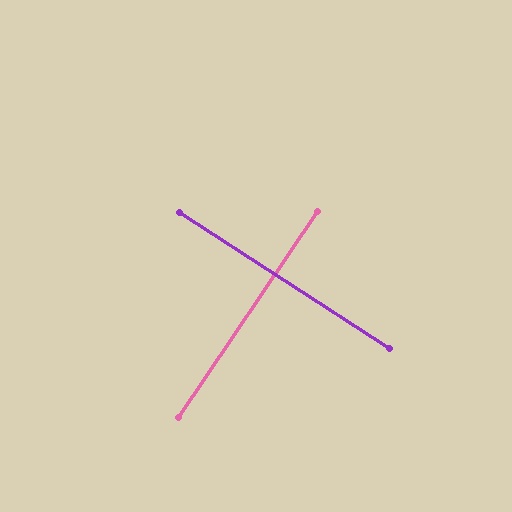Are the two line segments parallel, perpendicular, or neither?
Perpendicular — they meet at approximately 89°.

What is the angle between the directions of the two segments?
Approximately 89 degrees.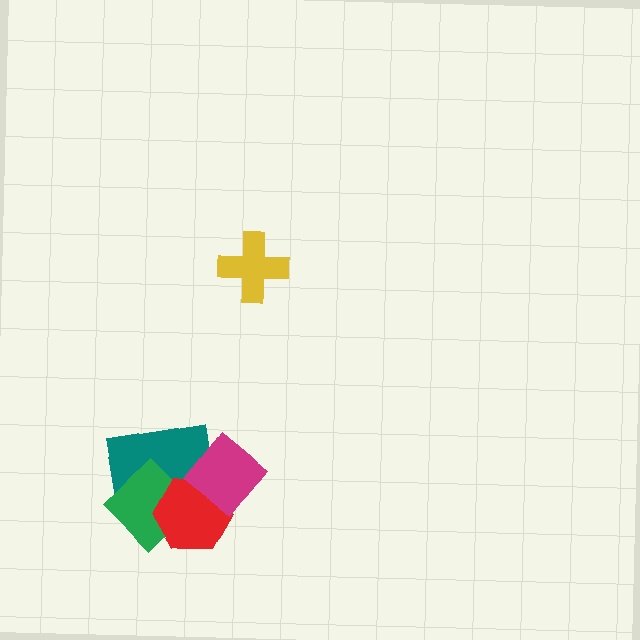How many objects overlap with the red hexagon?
3 objects overlap with the red hexagon.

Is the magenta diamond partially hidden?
No, no other shape covers it.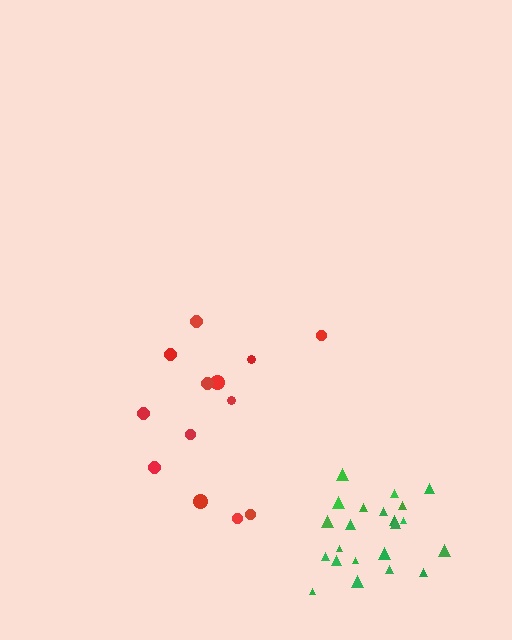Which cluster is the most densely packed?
Green.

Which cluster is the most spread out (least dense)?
Red.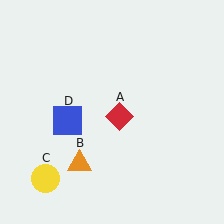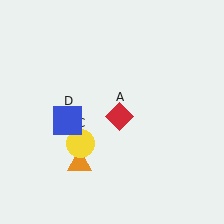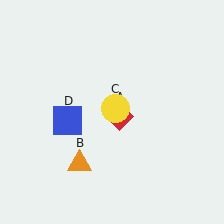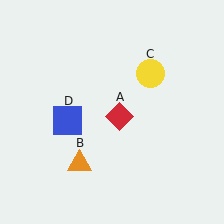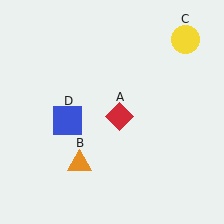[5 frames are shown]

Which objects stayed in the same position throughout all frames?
Red diamond (object A) and orange triangle (object B) and blue square (object D) remained stationary.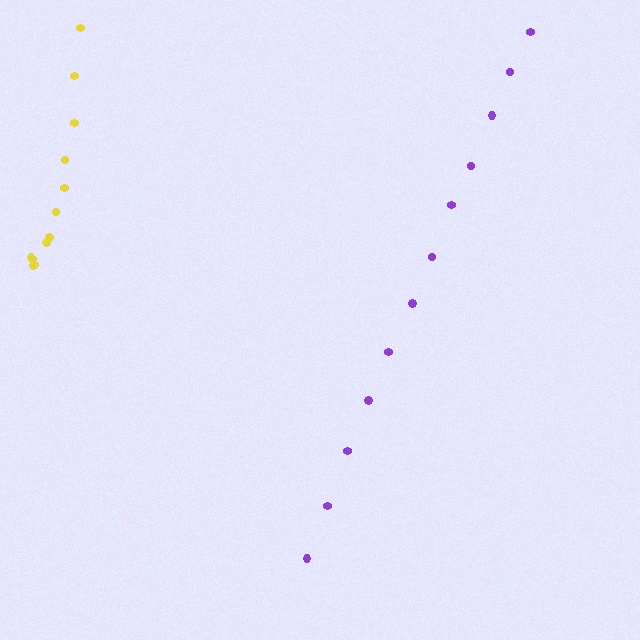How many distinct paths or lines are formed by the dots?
There are 2 distinct paths.